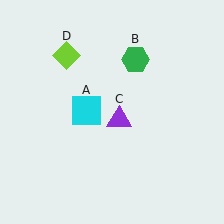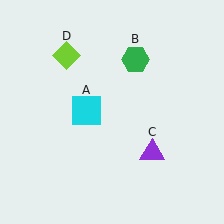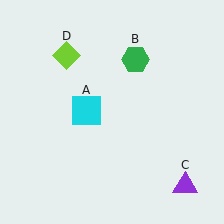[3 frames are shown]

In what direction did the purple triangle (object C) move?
The purple triangle (object C) moved down and to the right.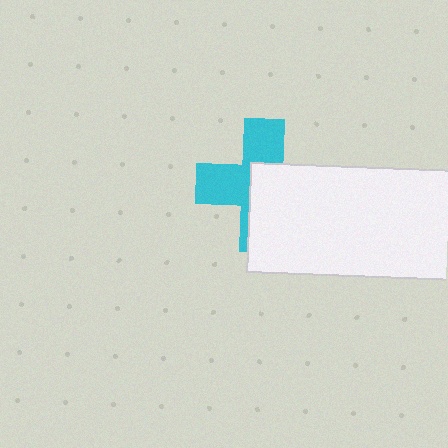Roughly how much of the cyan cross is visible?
About half of it is visible (roughly 47%).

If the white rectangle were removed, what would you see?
You would see the complete cyan cross.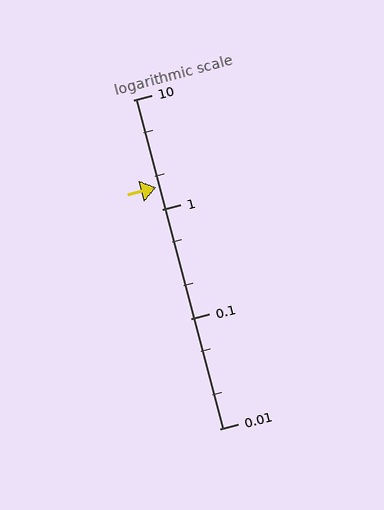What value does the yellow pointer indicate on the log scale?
The pointer indicates approximately 1.6.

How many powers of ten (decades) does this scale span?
The scale spans 3 decades, from 0.01 to 10.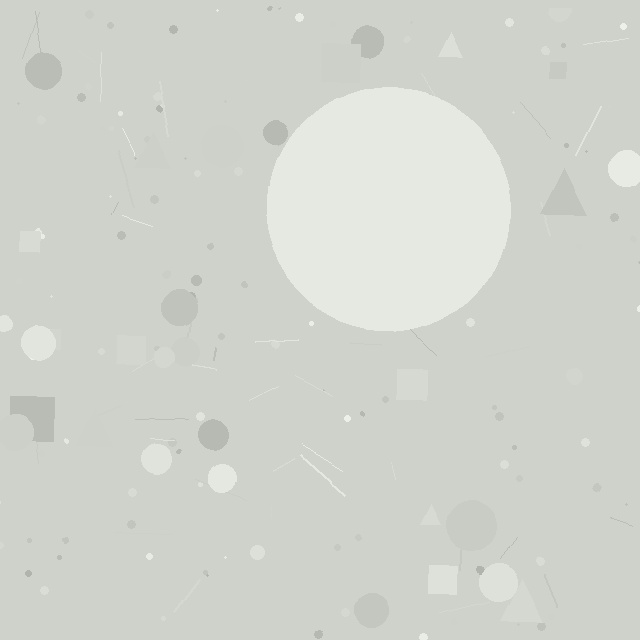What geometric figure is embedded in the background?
A circle is embedded in the background.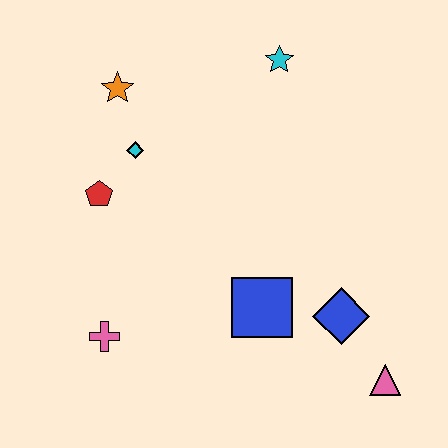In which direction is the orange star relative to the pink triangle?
The orange star is above the pink triangle.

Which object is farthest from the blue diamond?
The orange star is farthest from the blue diamond.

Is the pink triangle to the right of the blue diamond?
Yes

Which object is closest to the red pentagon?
The cyan diamond is closest to the red pentagon.